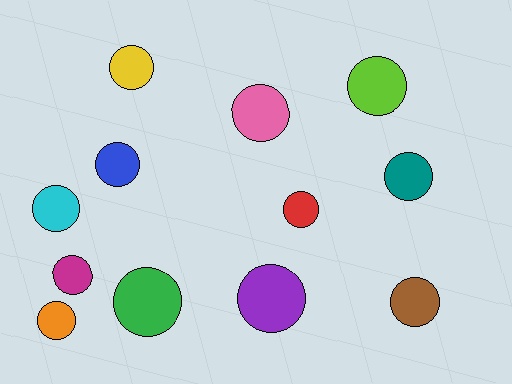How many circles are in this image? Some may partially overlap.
There are 12 circles.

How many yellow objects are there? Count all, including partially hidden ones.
There is 1 yellow object.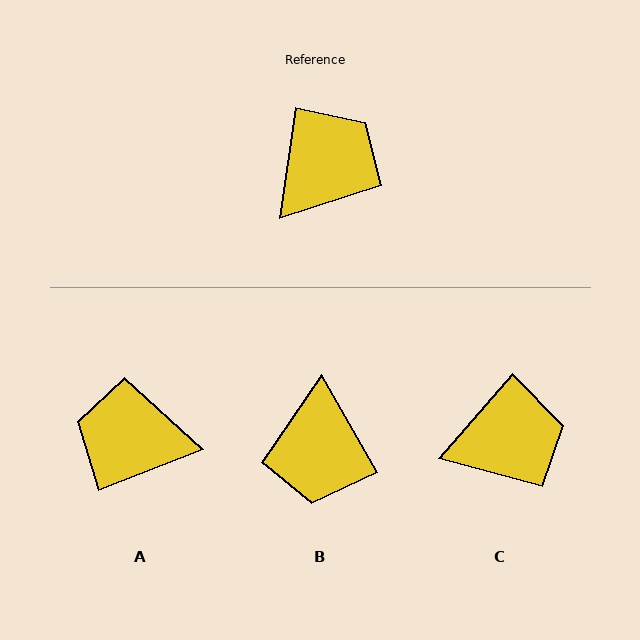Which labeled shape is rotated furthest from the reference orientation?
B, about 142 degrees away.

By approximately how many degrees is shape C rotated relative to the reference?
Approximately 33 degrees clockwise.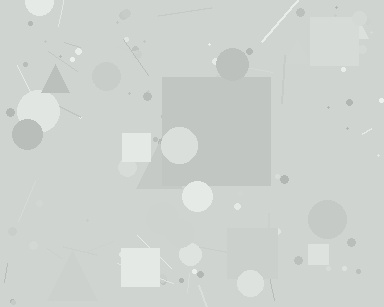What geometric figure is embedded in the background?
A square is embedded in the background.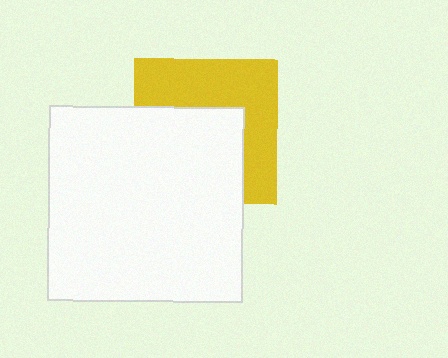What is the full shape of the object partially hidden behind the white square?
The partially hidden object is a yellow square.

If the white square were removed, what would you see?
You would see the complete yellow square.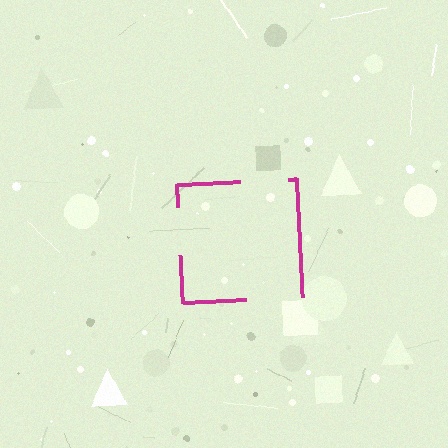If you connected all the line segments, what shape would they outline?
They would outline a square.